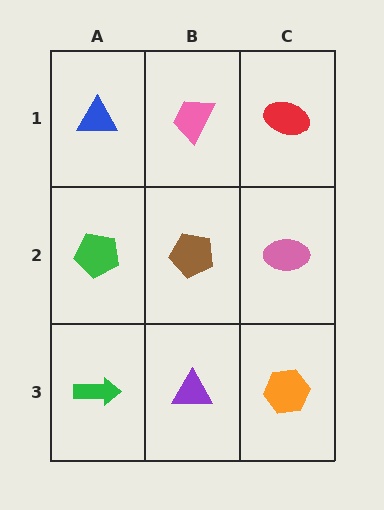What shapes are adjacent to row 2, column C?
A red ellipse (row 1, column C), an orange hexagon (row 3, column C), a brown pentagon (row 2, column B).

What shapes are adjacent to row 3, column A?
A green pentagon (row 2, column A), a purple triangle (row 3, column B).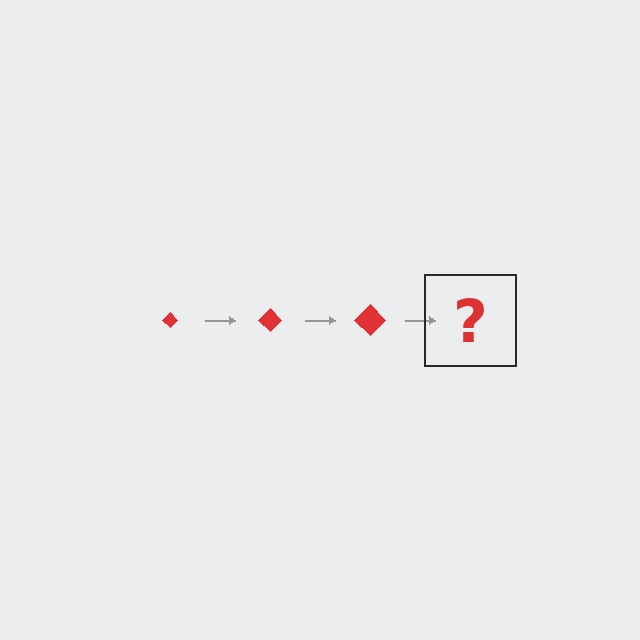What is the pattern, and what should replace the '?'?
The pattern is that the diamond gets progressively larger each step. The '?' should be a red diamond, larger than the previous one.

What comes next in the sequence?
The next element should be a red diamond, larger than the previous one.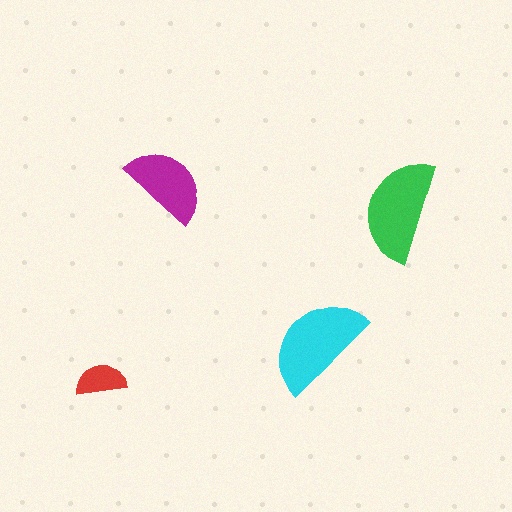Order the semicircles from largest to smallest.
the cyan one, the green one, the magenta one, the red one.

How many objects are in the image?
There are 4 objects in the image.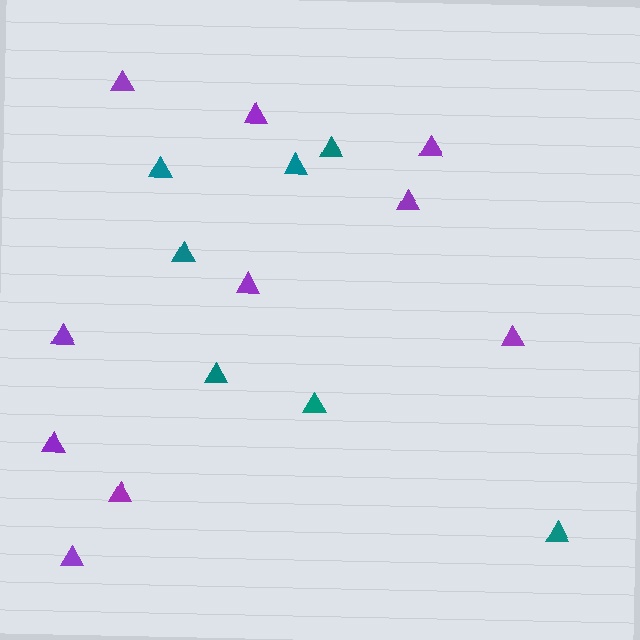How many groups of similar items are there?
There are 2 groups: one group of teal triangles (7) and one group of purple triangles (10).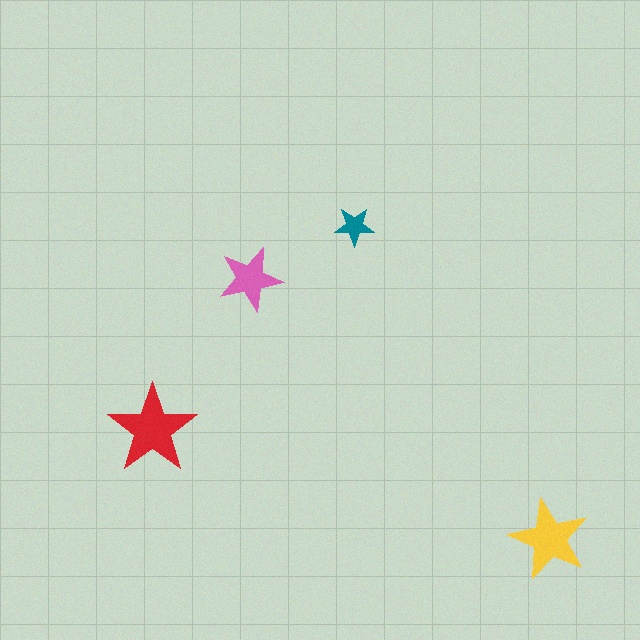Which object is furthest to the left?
The red star is leftmost.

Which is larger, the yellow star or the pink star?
The yellow one.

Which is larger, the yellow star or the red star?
The red one.